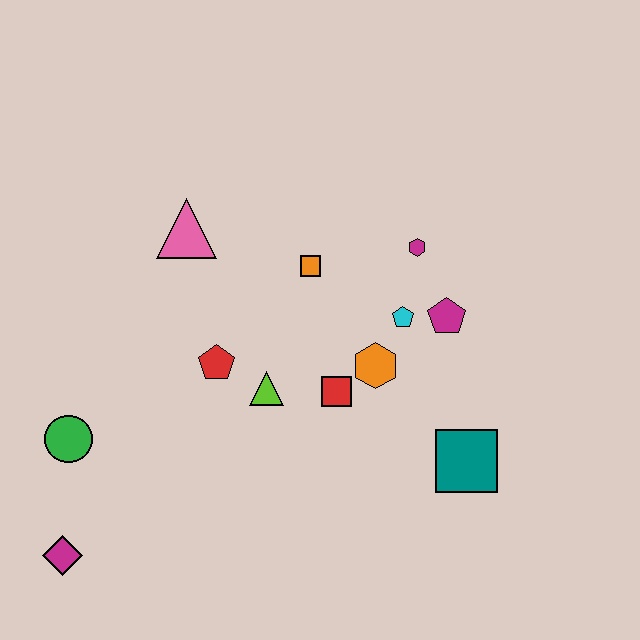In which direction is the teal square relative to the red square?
The teal square is to the right of the red square.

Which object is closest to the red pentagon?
The lime triangle is closest to the red pentagon.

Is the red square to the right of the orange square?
Yes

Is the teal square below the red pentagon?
Yes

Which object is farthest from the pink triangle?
The teal square is farthest from the pink triangle.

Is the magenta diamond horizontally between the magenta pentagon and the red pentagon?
No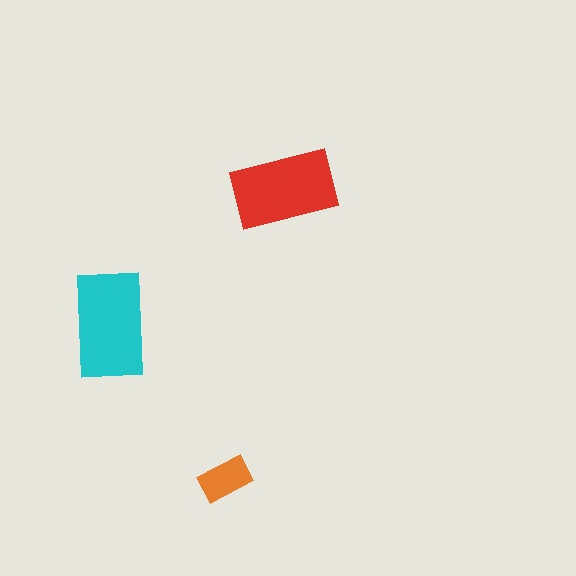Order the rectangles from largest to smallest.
the cyan one, the red one, the orange one.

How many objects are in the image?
There are 3 objects in the image.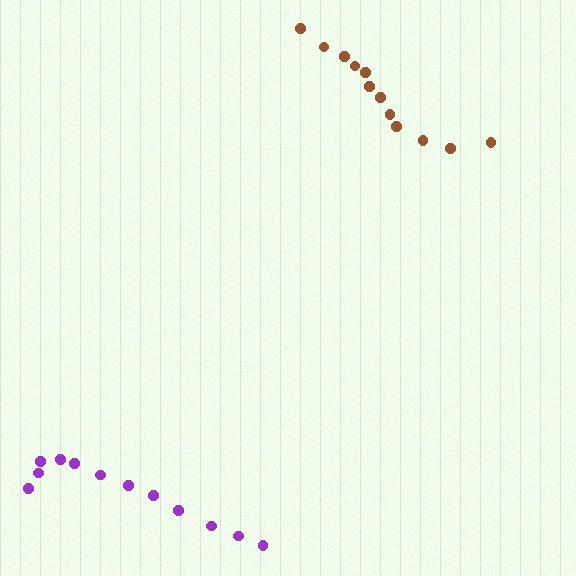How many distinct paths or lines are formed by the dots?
There are 2 distinct paths.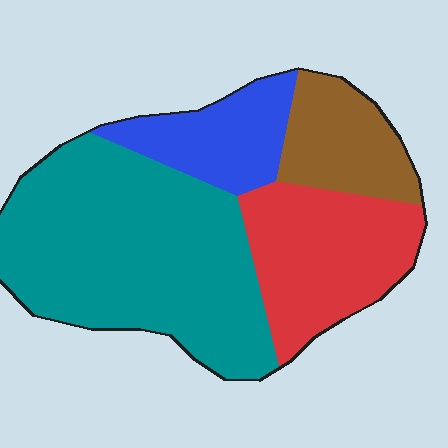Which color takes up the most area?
Teal, at roughly 50%.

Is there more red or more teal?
Teal.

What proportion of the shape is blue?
Blue takes up about one eighth (1/8) of the shape.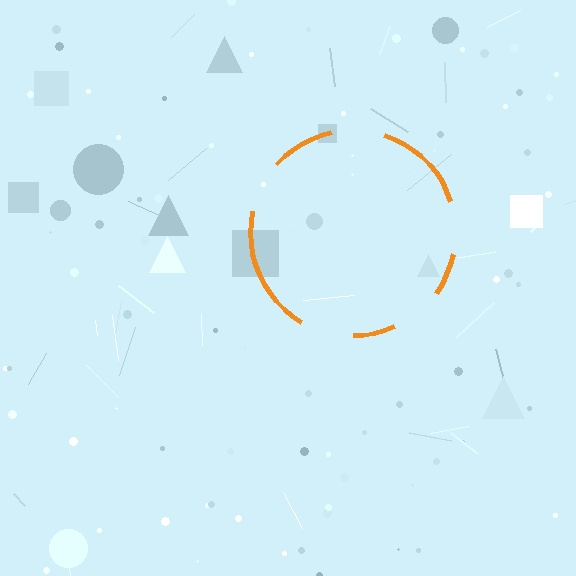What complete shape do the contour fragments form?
The contour fragments form a circle.